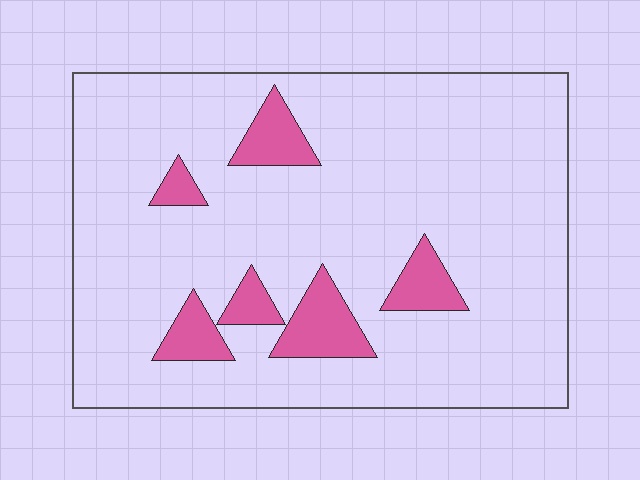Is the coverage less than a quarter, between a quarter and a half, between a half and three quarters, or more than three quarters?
Less than a quarter.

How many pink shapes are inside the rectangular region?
6.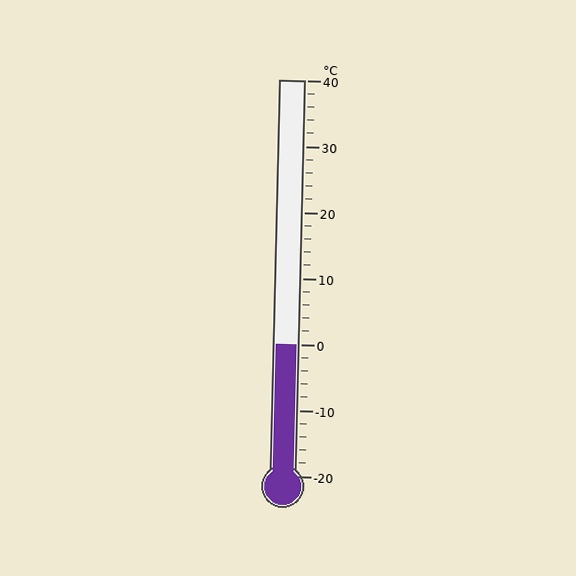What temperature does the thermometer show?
The thermometer shows approximately 0°C.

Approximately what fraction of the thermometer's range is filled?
The thermometer is filled to approximately 35% of its range.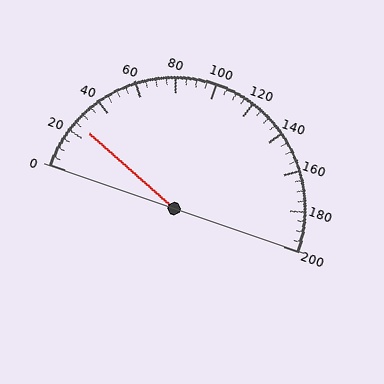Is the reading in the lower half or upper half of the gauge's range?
The reading is in the lower half of the range (0 to 200).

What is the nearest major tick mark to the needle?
The nearest major tick mark is 20.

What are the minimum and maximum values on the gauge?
The gauge ranges from 0 to 200.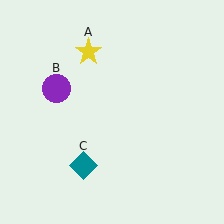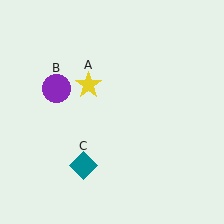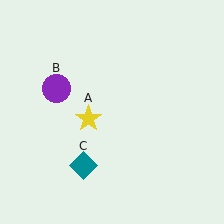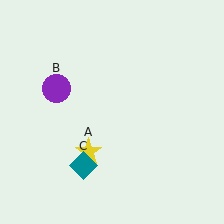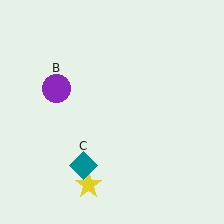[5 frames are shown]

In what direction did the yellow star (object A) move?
The yellow star (object A) moved down.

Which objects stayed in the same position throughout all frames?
Purple circle (object B) and teal diamond (object C) remained stationary.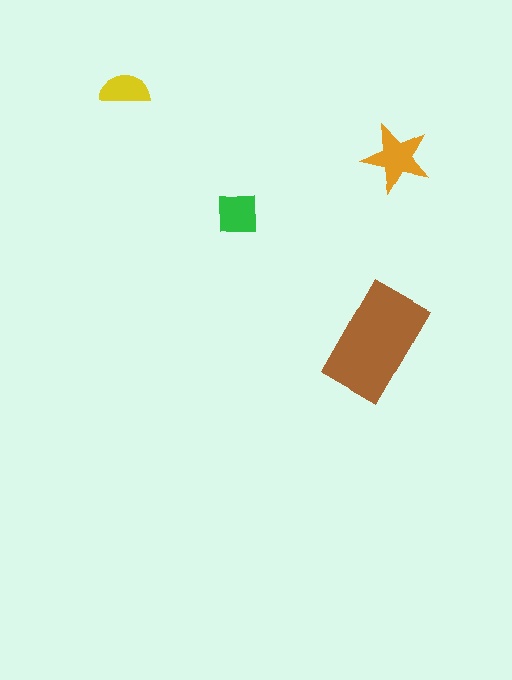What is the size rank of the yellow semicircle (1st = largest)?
4th.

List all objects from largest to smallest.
The brown rectangle, the orange star, the green square, the yellow semicircle.